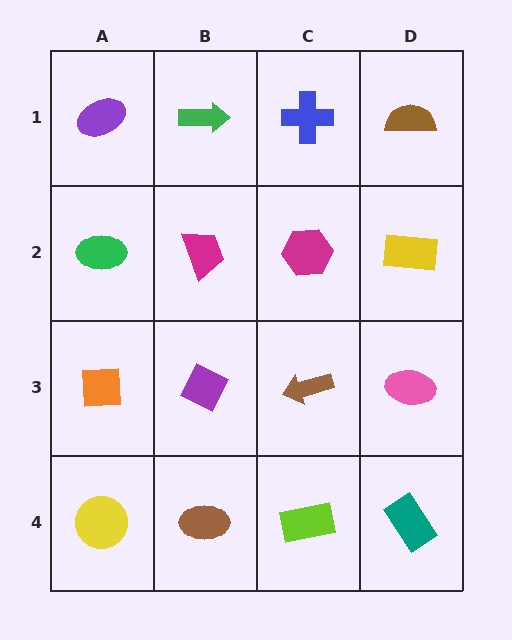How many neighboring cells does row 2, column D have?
3.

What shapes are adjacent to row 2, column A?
A purple ellipse (row 1, column A), an orange square (row 3, column A), a magenta trapezoid (row 2, column B).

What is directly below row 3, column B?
A brown ellipse.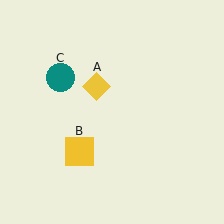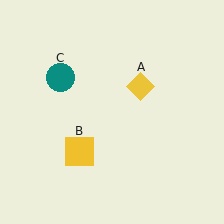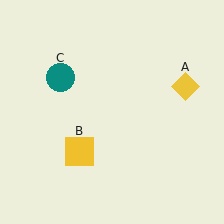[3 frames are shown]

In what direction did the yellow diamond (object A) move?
The yellow diamond (object A) moved right.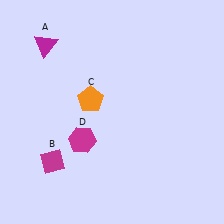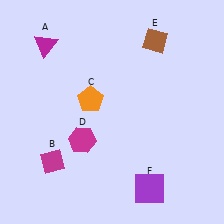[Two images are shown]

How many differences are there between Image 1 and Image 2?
There are 2 differences between the two images.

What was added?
A brown diamond (E), a purple square (F) were added in Image 2.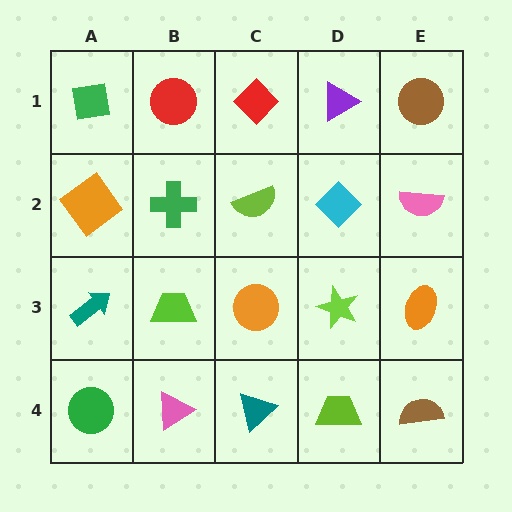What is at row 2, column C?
A lime semicircle.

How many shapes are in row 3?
5 shapes.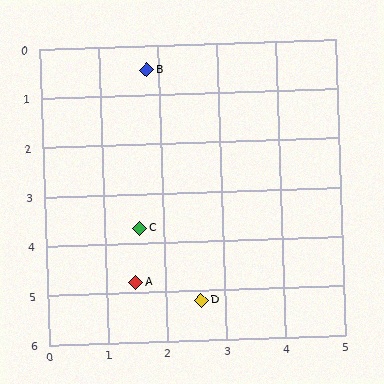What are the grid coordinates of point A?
Point A is at approximately (1.5, 4.8).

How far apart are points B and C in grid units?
Points B and C are about 3.2 grid units apart.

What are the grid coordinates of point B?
Point B is at approximately (1.8, 0.5).